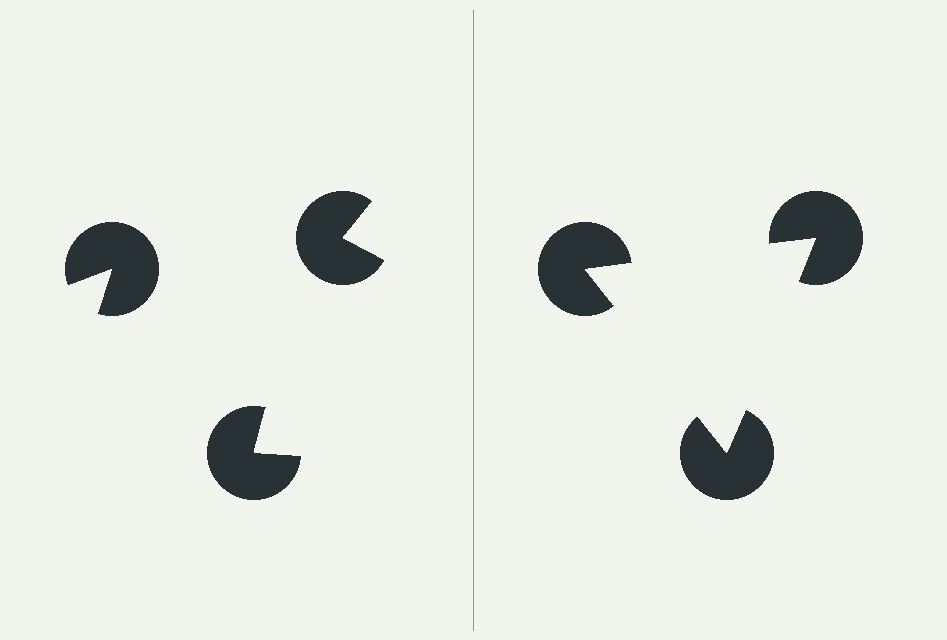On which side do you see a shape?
An illusory triangle appears on the right side. On the left side the wedge cuts are rotated, so no coherent shape forms.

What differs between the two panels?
The pac-man discs are positioned identically on both sides; only the wedge orientations differ. On the right they align to a triangle; on the left they are misaligned.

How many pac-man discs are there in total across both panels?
6 — 3 on each side.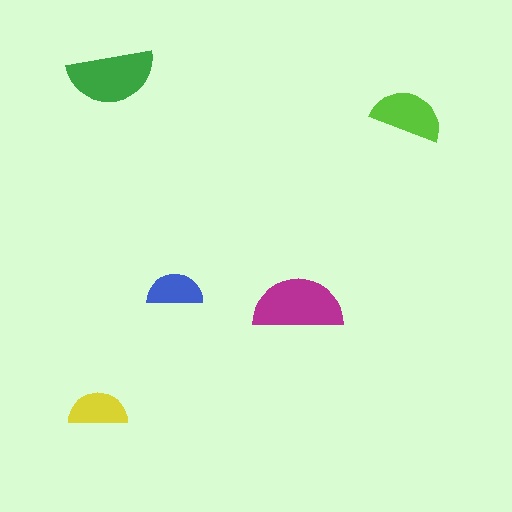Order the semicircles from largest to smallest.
the magenta one, the green one, the lime one, the yellow one, the blue one.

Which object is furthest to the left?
The yellow semicircle is leftmost.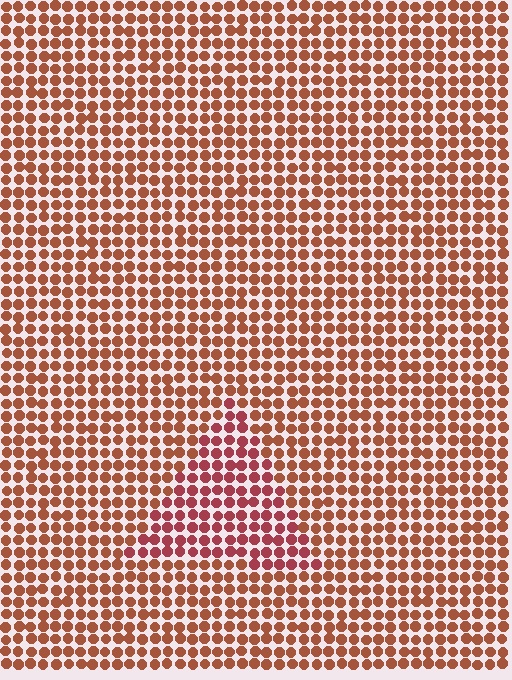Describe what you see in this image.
The image is filled with small brown elements in a uniform arrangement. A triangle-shaped region is visible where the elements are tinted to a slightly different hue, forming a subtle color boundary.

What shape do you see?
I see a triangle.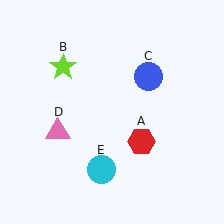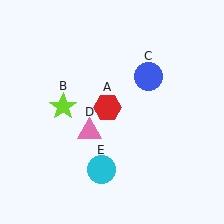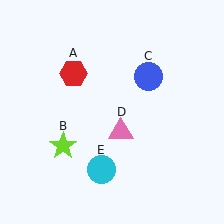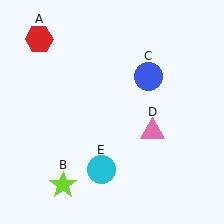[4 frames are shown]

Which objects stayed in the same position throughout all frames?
Blue circle (object C) and cyan circle (object E) remained stationary.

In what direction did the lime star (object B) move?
The lime star (object B) moved down.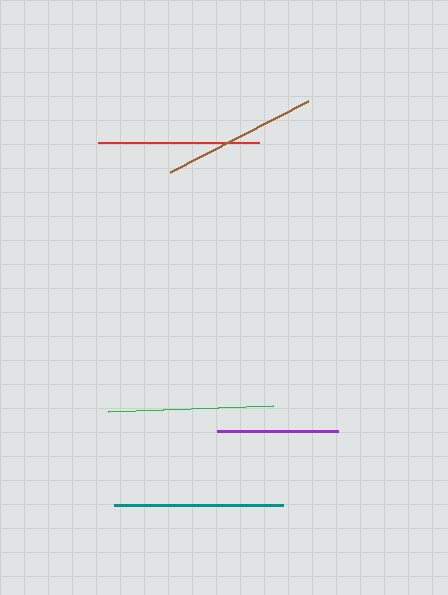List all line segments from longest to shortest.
From longest to shortest: teal, green, red, brown, purple.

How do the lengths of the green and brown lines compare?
The green and brown lines are approximately the same length.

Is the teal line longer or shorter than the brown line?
The teal line is longer than the brown line.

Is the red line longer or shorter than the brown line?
The red line is longer than the brown line.